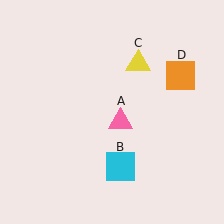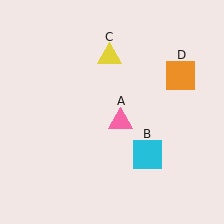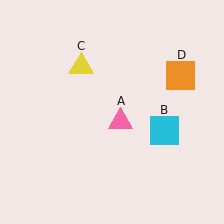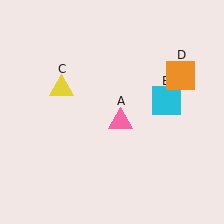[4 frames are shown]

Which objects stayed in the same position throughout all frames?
Pink triangle (object A) and orange square (object D) remained stationary.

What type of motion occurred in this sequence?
The cyan square (object B), yellow triangle (object C) rotated counterclockwise around the center of the scene.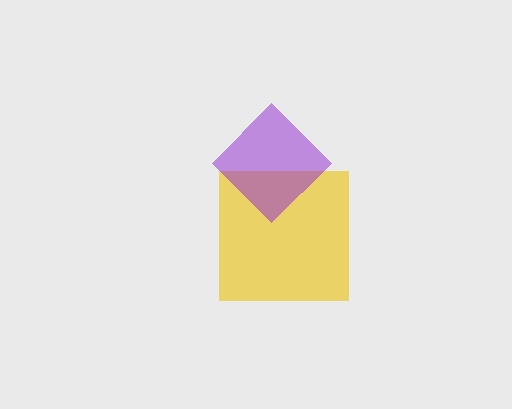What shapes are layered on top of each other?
The layered shapes are: a yellow square, a purple diamond.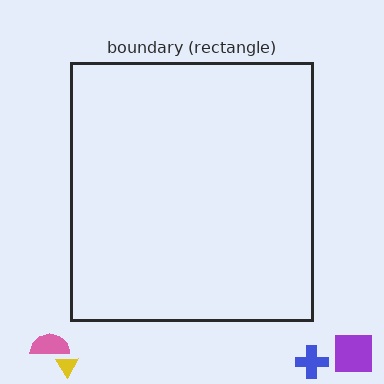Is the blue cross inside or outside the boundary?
Outside.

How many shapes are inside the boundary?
0 inside, 4 outside.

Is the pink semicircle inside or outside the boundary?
Outside.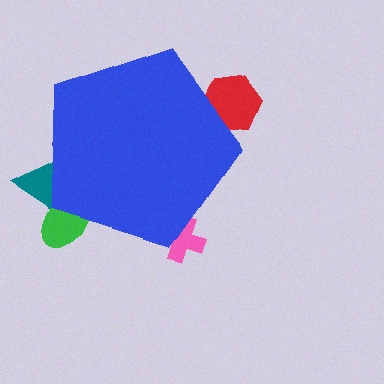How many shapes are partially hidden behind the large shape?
4 shapes are partially hidden.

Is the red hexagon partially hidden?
Yes, the red hexagon is partially hidden behind the blue pentagon.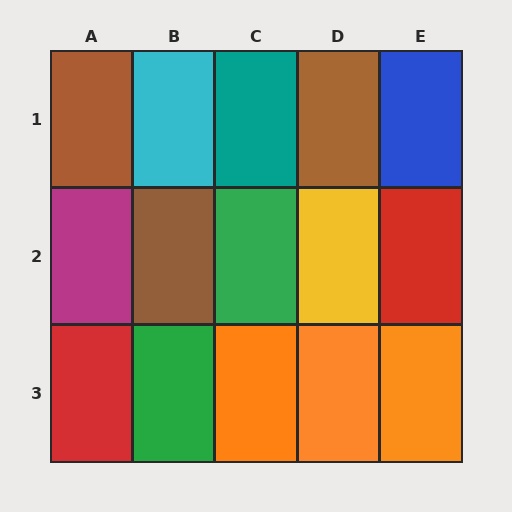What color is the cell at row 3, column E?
Orange.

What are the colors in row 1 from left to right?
Brown, cyan, teal, brown, blue.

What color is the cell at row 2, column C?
Green.